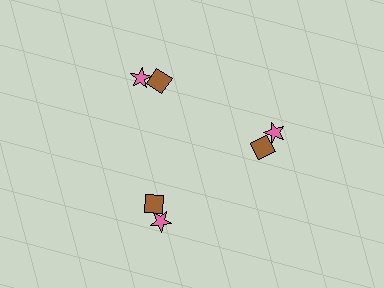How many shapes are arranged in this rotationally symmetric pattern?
There are 6 shapes, arranged in 3 groups of 2.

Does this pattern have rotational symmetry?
Yes, this pattern has 3-fold rotational symmetry. It looks the same after rotating 120 degrees around the center.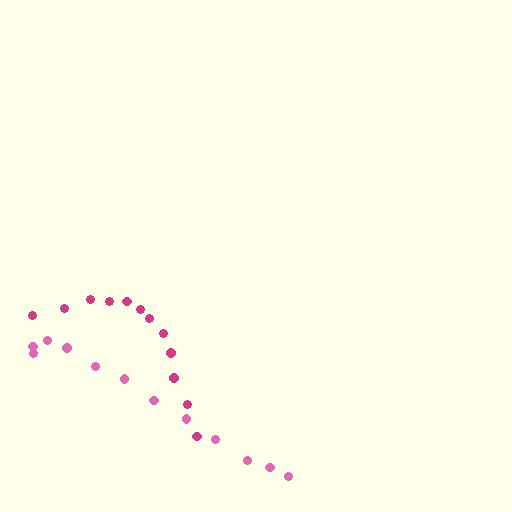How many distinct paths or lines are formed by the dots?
There are 2 distinct paths.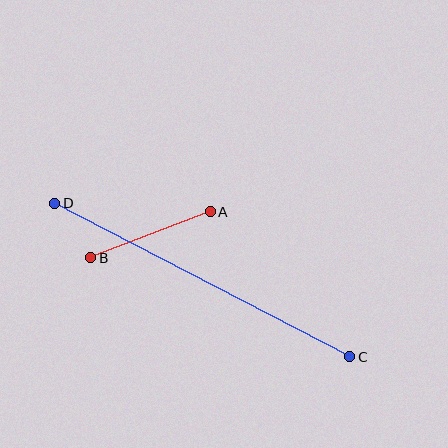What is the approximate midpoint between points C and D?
The midpoint is at approximately (202, 280) pixels.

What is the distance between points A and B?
The distance is approximately 128 pixels.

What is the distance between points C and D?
The distance is approximately 333 pixels.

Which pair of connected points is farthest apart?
Points C and D are farthest apart.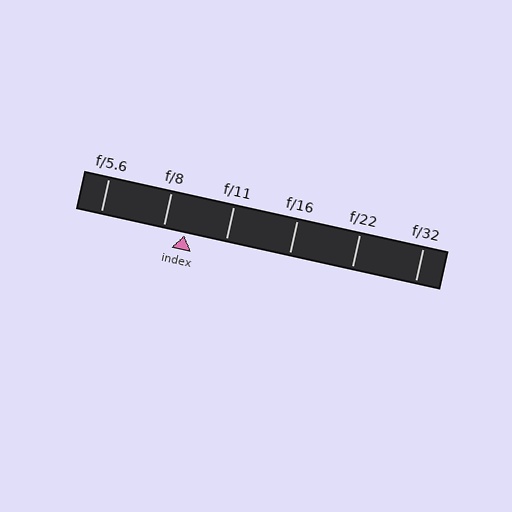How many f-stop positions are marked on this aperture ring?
There are 6 f-stop positions marked.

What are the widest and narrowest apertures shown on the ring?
The widest aperture shown is f/5.6 and the narrowest is f/32.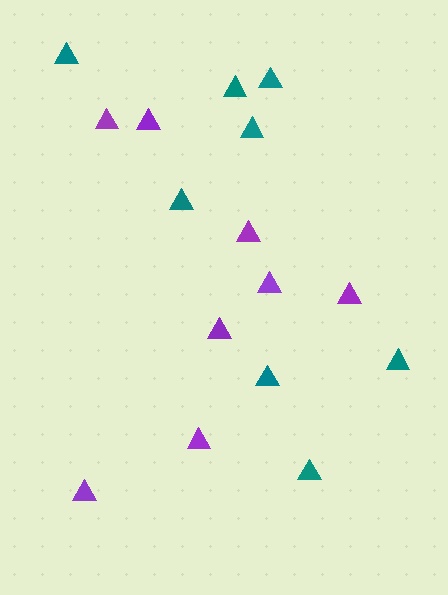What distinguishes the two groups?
There are 2 groups: one group of teal triangles (8) and one group of purple triangles (8).